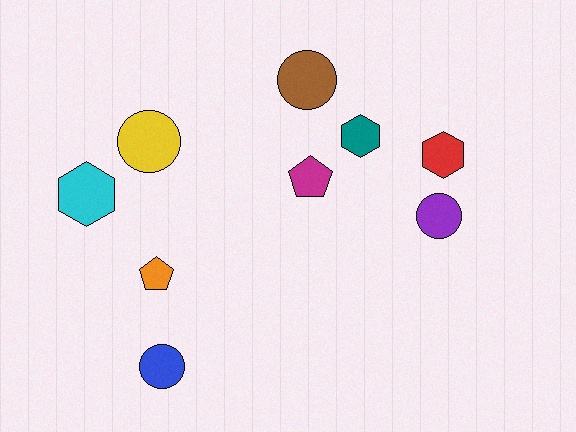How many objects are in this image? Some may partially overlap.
There are 9 objects.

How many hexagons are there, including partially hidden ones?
There are 3 hexagons.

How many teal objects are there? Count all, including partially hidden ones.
There is 1 teal object.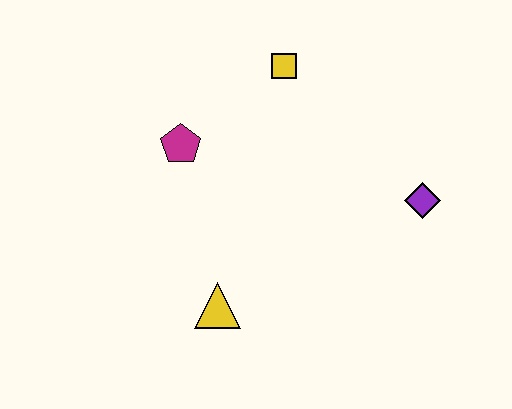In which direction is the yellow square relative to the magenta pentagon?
The yellow square is to the right of the magenta pentagon.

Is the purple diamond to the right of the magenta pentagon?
Yes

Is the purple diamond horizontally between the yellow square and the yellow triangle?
No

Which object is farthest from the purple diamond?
The magenta pentagon is farthest from the purple diamond.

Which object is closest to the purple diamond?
The yellow square is closest to the purple diamond.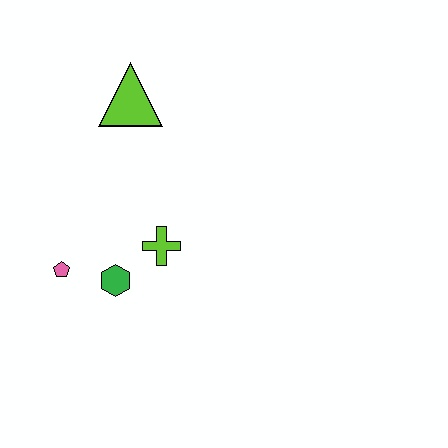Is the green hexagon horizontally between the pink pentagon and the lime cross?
Yes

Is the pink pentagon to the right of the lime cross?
No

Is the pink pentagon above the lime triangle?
No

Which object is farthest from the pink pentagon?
The lime triangle is farthest from the pink pentagon.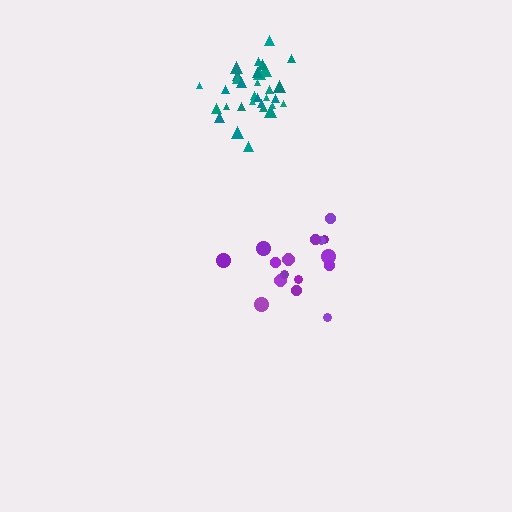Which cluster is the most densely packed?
Teal.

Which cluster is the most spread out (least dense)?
Purple.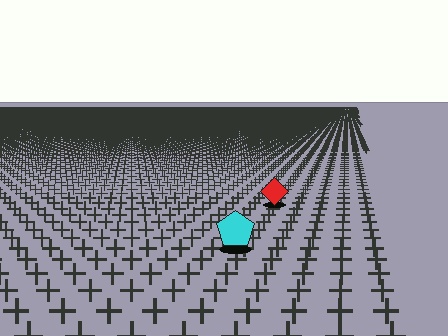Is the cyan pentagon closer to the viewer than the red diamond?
Yes. The cyan pentagon is closer — you can tell from the texture gradient: the ground texture is coarser near it.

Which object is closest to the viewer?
The cyan pentagon is closest. The texture marks near it are larger and more spread out.